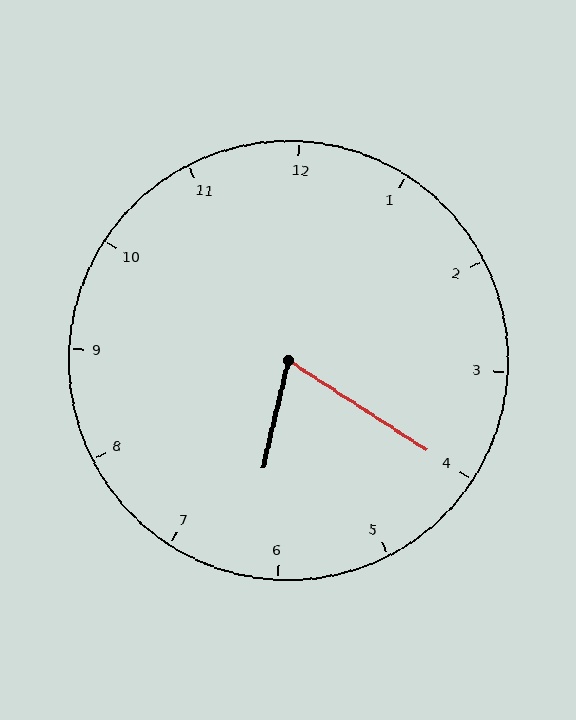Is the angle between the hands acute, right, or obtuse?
It is acute.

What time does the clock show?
6:20.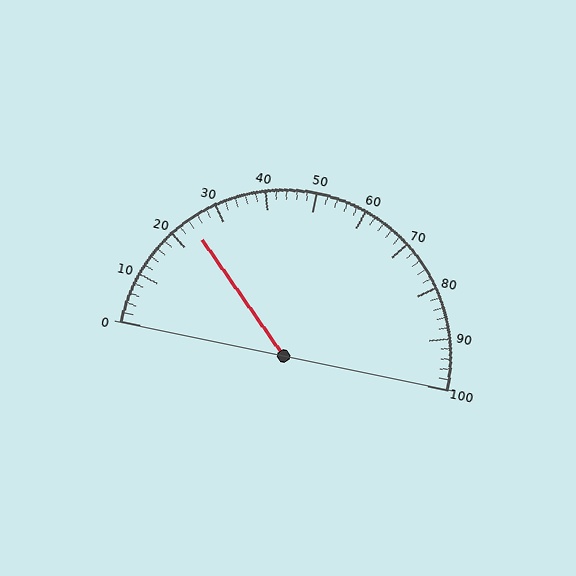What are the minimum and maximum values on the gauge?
The gauge ranges from 0 to 100.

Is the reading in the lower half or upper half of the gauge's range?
The reading is in the lower half of the range (0 to 100).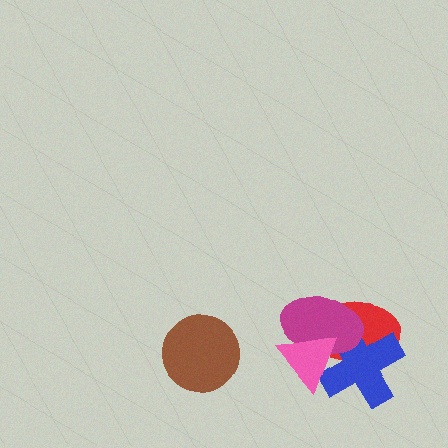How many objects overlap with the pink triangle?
3 objects overlap with the pink triangle.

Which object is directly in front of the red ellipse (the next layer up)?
The blue cross is directly in front of the red ellipse.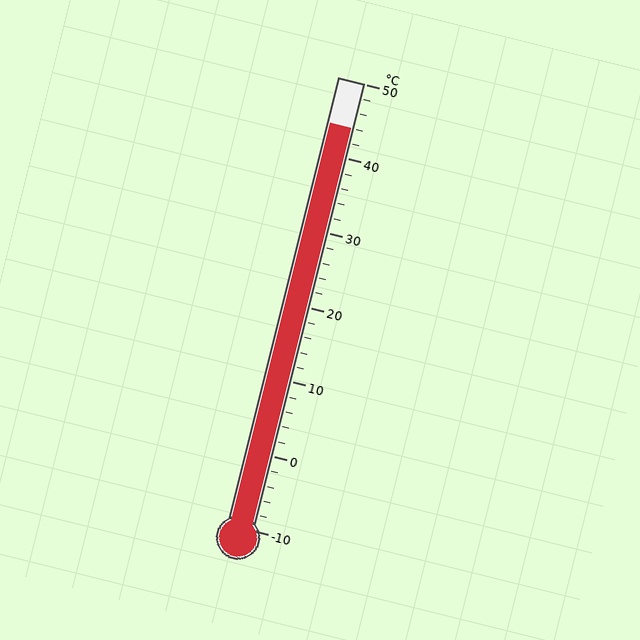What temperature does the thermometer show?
The thermometer shows approximately 44°C.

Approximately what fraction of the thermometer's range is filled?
The thermometer is filled to approximately 90% of its range.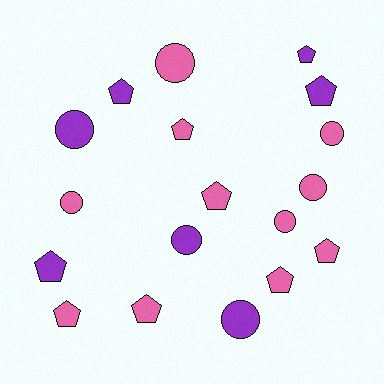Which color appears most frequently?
Pink, with 11 objects.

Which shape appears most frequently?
Pentagon, with 10 objects.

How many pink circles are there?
There are 5 pink circles.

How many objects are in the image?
There are 18 objects.